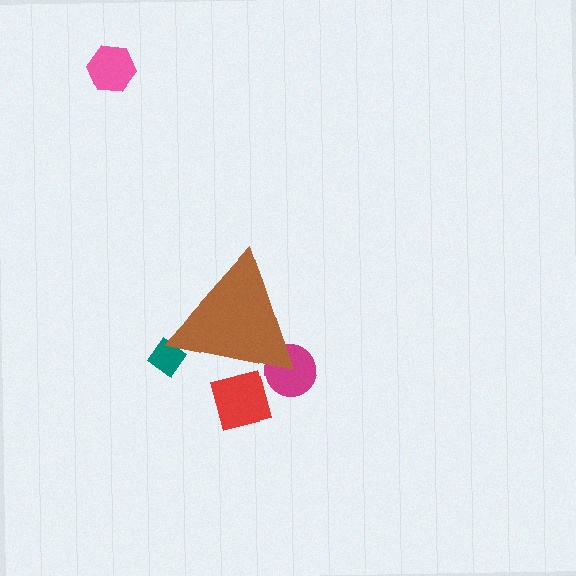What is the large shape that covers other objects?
A brown triangle.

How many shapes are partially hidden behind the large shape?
3 shapes are partially hidden.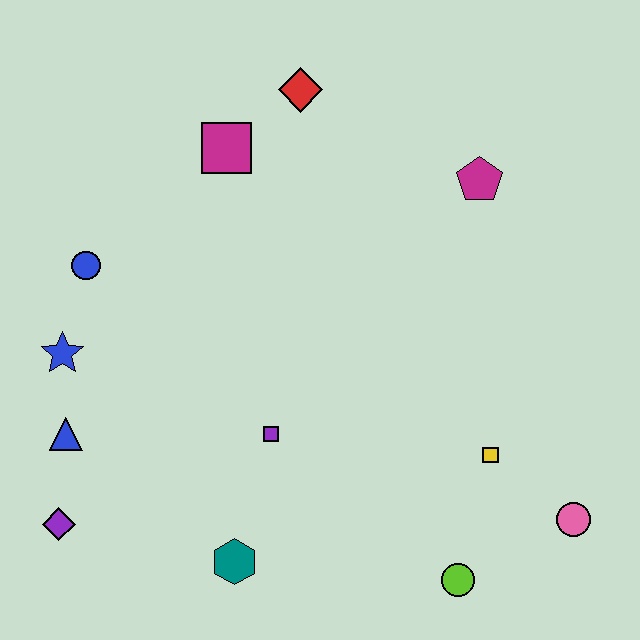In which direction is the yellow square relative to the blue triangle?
The yellow square is to the right of the blue triangle.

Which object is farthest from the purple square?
The red diamond is farthest from the purple square.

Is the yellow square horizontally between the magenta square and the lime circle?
No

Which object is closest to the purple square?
The teal hexagon is closest to the purple square.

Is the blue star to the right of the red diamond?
No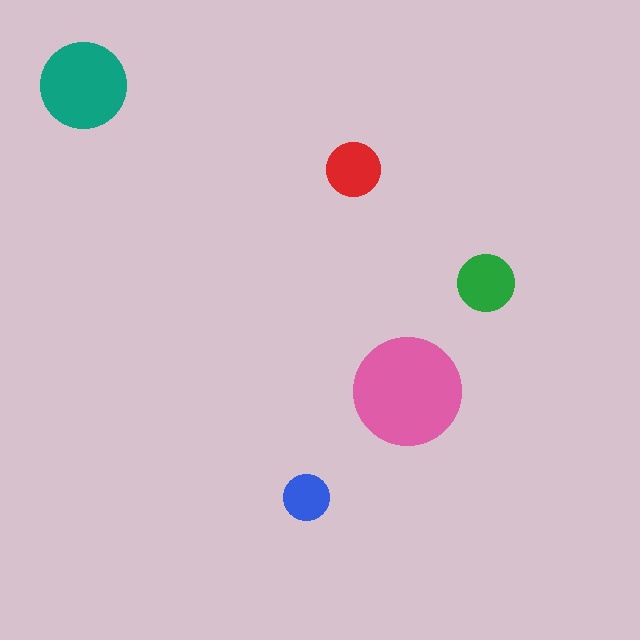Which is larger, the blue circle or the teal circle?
The teal one.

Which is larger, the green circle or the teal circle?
The teal one.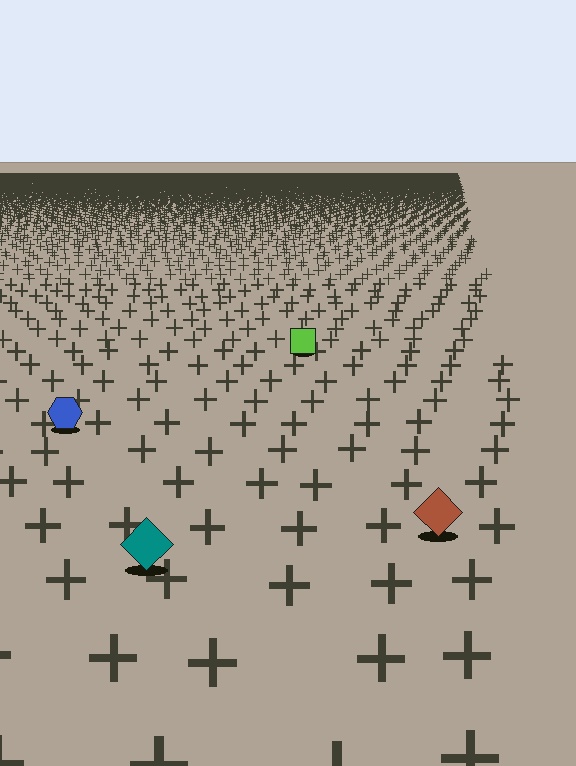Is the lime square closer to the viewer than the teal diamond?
No. The teal diamond is closer — you can tell from the texture gradient: the ground texture is coarser near it.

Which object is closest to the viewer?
The teal diamond is closest. The texture marks near it are larger and more spread out.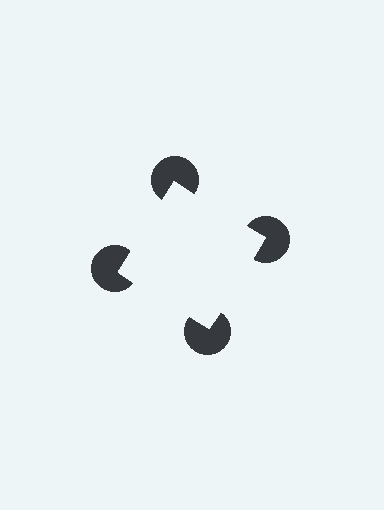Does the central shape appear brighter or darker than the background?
It typically appears slightly brighter than the background, even though no actual brightness change is drawn.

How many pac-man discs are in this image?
There are 4 — one at each vertex of the illusory square.